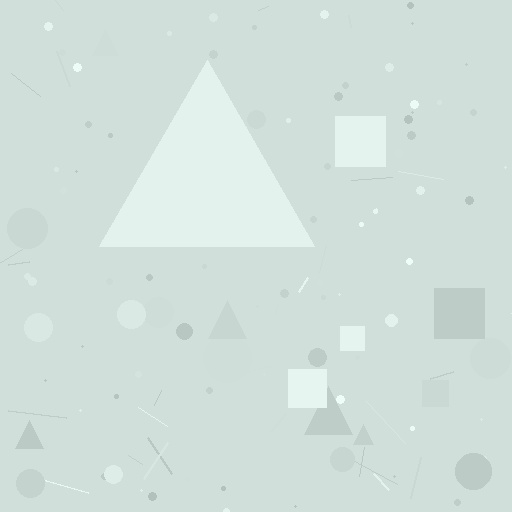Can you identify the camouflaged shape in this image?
The camouflaged shape is a triangle.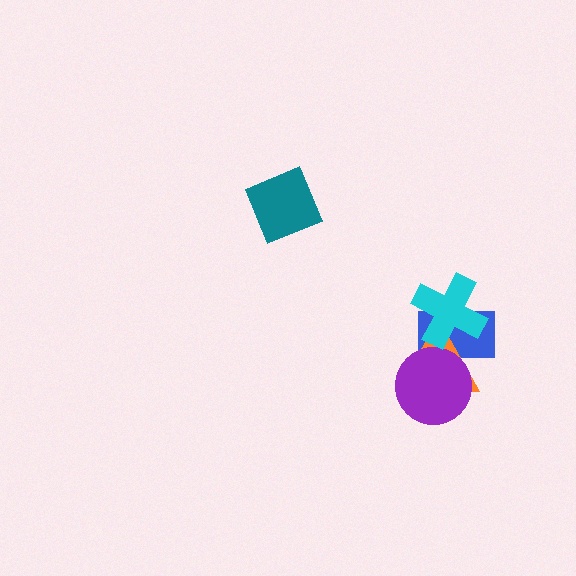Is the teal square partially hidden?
No, no other shape covers it.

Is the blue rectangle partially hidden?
Yes, it is partially covered by another shape.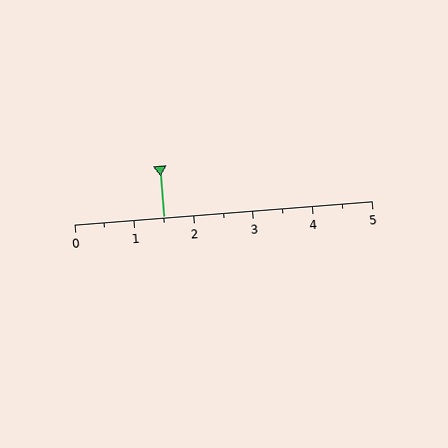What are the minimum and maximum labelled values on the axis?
The axis runs from 0 to 5.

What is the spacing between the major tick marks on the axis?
The major ticks are spaced 1 apart.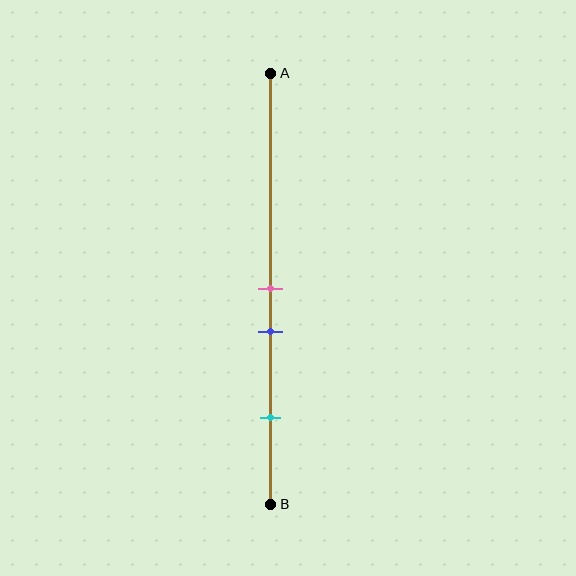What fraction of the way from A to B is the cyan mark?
The cyan mark is approximately 80% (0.8) of the way from A to B.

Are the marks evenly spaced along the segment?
No, the marks are not evenly spaced.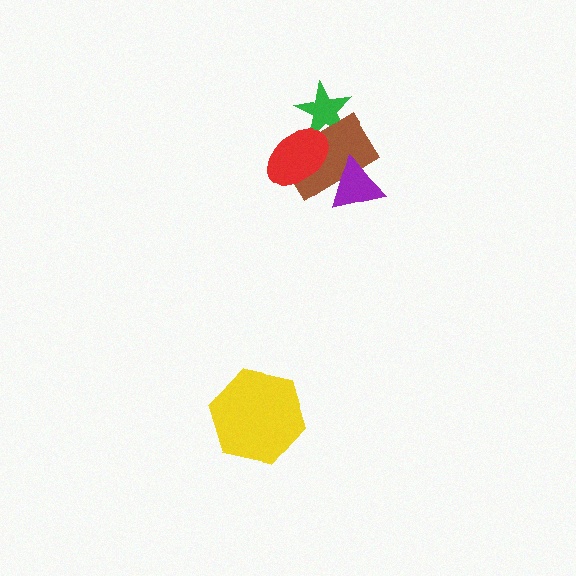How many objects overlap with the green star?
2 objects overlap with the green star.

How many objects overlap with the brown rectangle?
3 objects overlap with the brown rectangle.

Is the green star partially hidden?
Yes, it is partially covered by another shape.